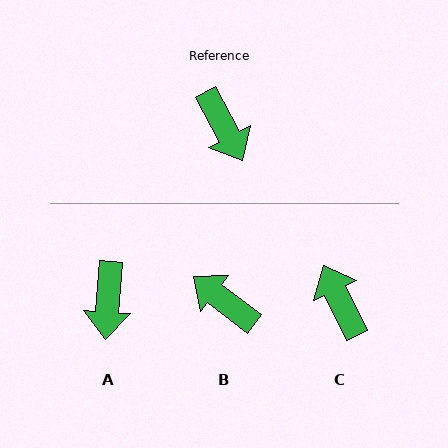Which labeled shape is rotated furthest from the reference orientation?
C, about 177 degrees away.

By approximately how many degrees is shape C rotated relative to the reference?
Approximately 177 degrees counter-clockwise.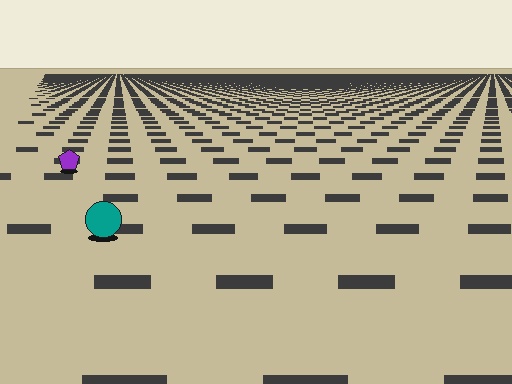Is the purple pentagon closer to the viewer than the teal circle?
No. The teal circle is closer — you can tell from the texture gradient: the ground texture is coarser near it.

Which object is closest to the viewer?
The teal circle is closest. The texture marks near it are larger and more spread out.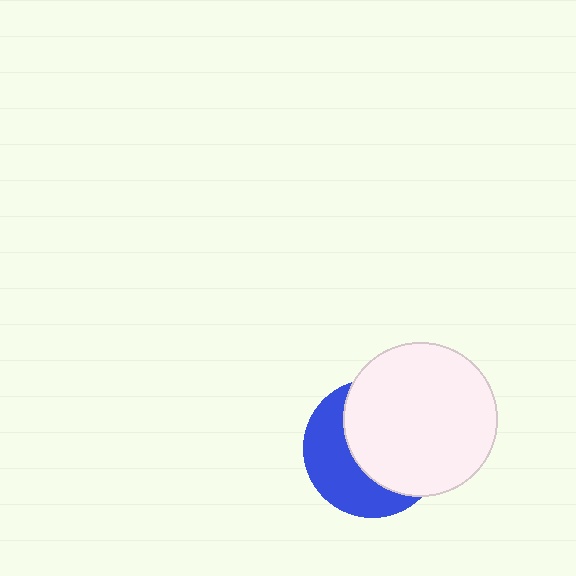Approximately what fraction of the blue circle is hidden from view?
Roughly 59% of the blue circle is hidden behind the white circle.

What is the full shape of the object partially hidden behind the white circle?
The partially hidden object is a blue circle.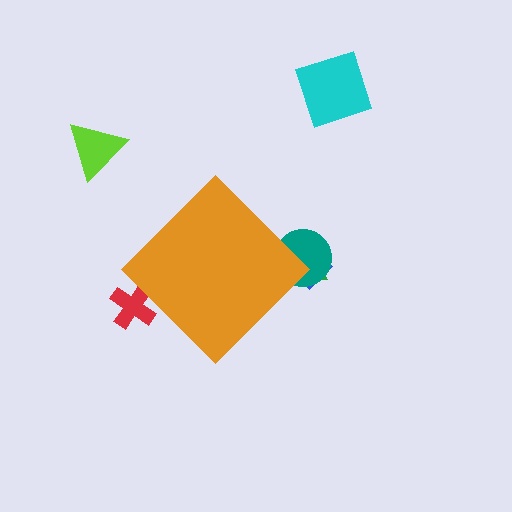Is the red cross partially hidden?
Yes, the red cross is partially hidden behind the orange diamond.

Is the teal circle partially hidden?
Yes, the teal circle is partially hidden behind the orange diamond.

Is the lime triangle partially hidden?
No, the lime triangle is fully visible.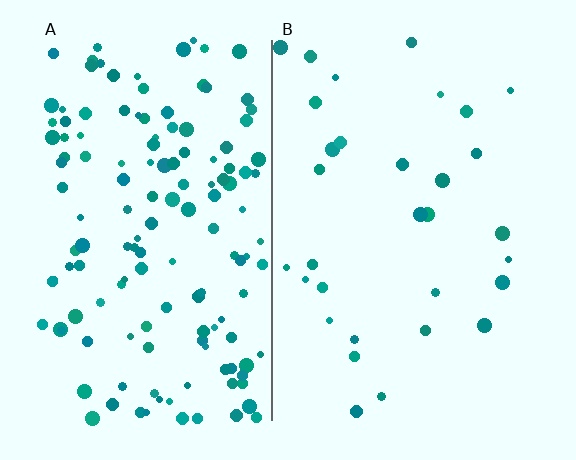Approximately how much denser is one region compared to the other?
Approximately 4.5× — region A over region B.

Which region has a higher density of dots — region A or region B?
A (the left).